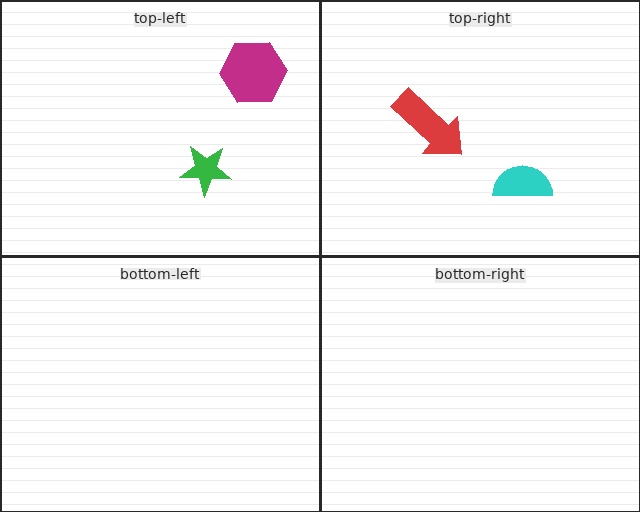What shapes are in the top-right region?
The cyan semicircle, the red arrow.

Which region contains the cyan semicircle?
The top-right region.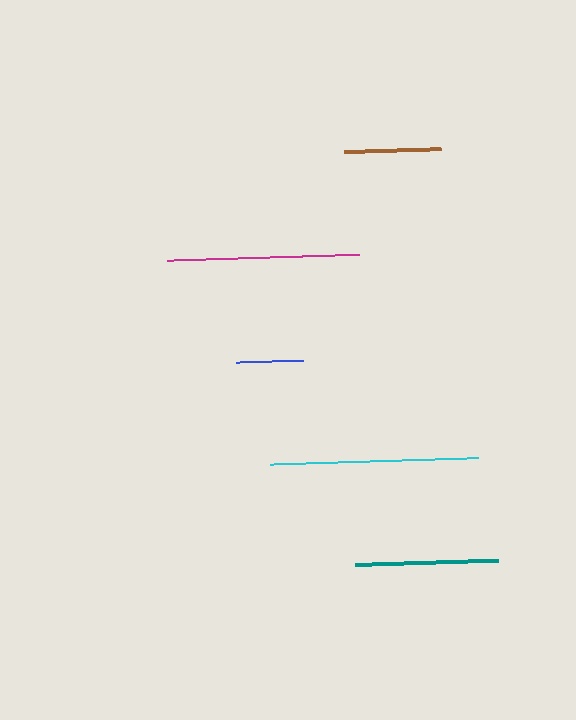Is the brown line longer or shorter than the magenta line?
The magenta line is longer than the brown line.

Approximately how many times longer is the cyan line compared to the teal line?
The cyan line is approximately 1.5 times the length of the teal line.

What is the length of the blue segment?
The blue segment is approximately 67 pixels long.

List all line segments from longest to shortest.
From longest to shortest: cyan, magenta, teal, brown, blue.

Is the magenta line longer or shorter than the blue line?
The magenta line is longer than the blue line.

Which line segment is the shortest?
The blue line is the shortest at approximately 67 pixels.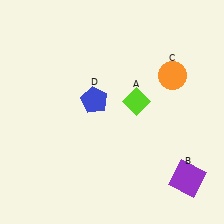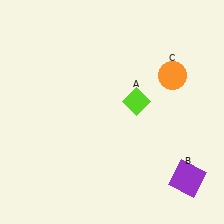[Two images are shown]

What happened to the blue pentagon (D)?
The blue pentagon (D) was removed in Image 2. It was in the top-left area of Image 1.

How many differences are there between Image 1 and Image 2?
There is 1 difference between the two images.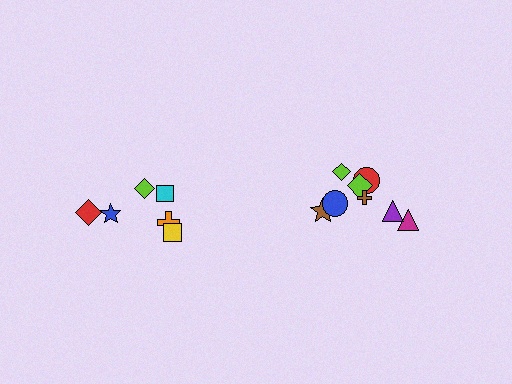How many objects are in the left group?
There are 6 objects.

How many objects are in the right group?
There are 8 objects.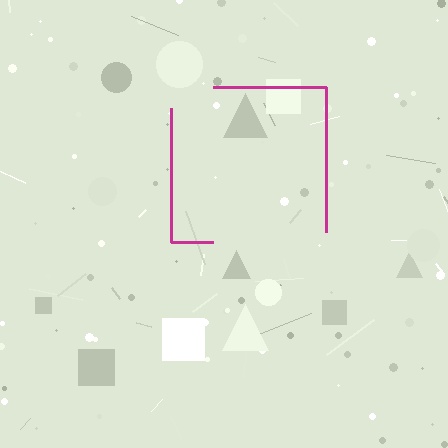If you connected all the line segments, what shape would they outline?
They would outline a square.